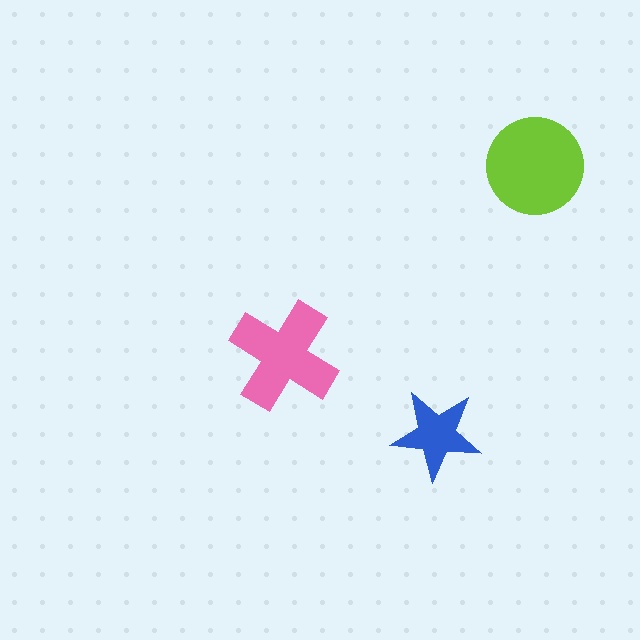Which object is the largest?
The lime circle.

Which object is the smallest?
The blue star.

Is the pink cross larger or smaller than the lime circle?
Smaller.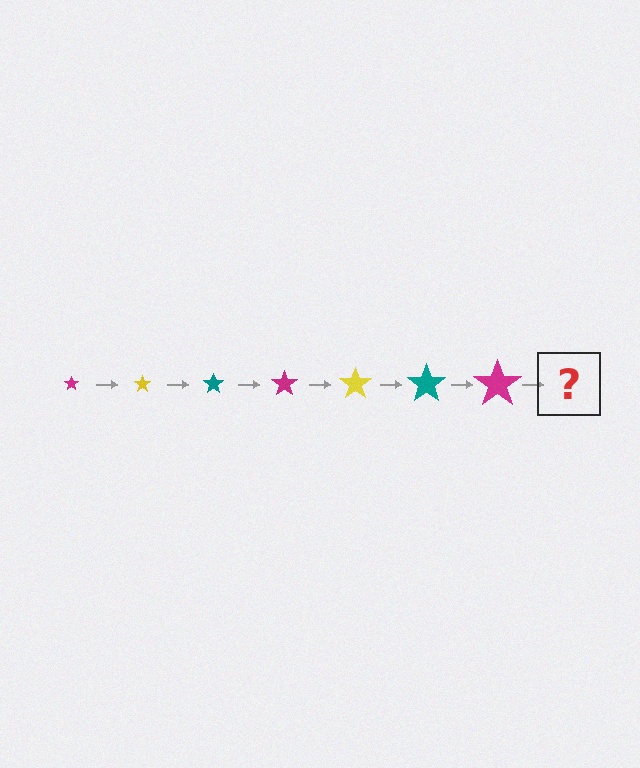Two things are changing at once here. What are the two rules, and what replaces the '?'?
The two rules are that the star grows larger each step and the color cycles through magenta, yellow, and teal. The '?' should be a yellow star, larger than the previous one.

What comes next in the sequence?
The next element should be a yellow star, larger than the previous one.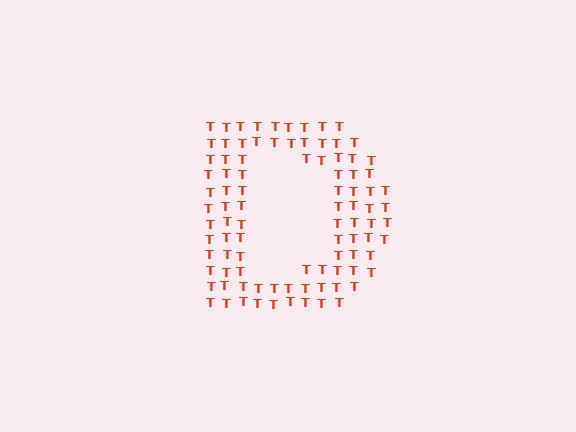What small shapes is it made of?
It is made of small letter T's.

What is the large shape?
The large shape is the letter D.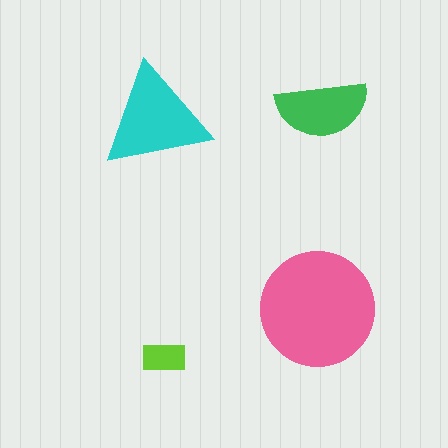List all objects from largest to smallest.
The pink circle, the cyan triangle, the green semicircle, the lime rectangle.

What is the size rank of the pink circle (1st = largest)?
1st.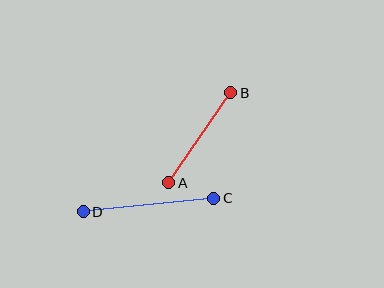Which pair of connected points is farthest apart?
Points C and D are farthest apart.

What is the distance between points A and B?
The distance is approximately 109 pixels.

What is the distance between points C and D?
The distance is approximately 131 pixels.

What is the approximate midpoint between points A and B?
The midpoint is at approximately (200, 138) pixels.